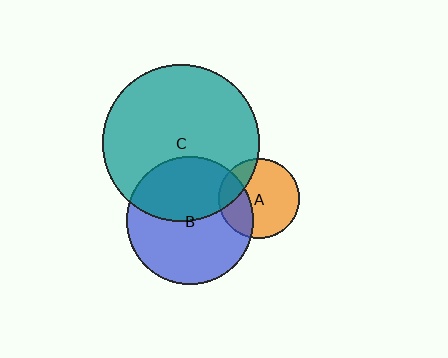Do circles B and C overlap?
Yes.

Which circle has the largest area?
Circle C (teal).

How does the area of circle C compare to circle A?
Approximately 3.8 times.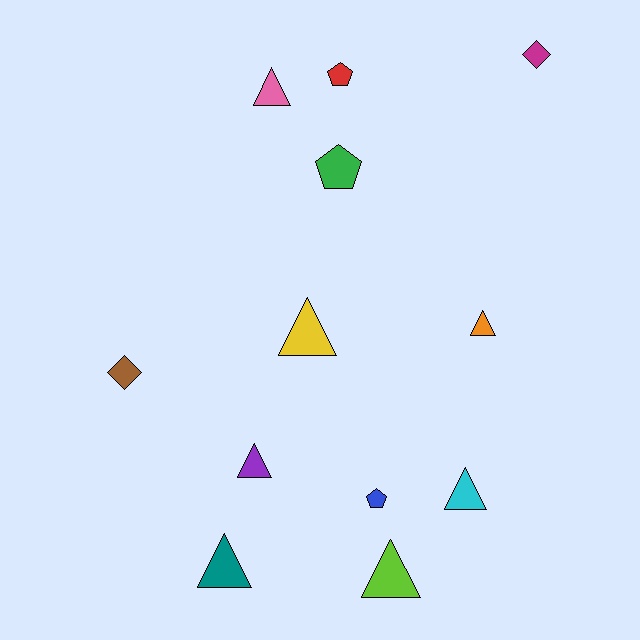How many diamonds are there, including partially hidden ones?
There are 2 diamonds.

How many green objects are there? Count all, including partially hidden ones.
There is 1 green object.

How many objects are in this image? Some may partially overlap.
There are 12 objects.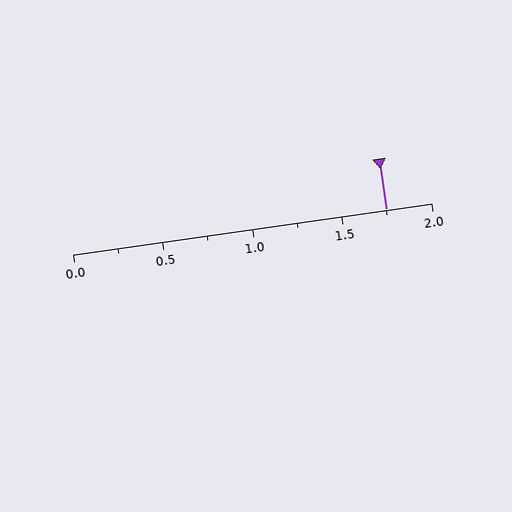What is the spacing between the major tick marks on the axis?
The major ticks are spaced 0.5 apart.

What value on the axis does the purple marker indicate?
The marker indicates approximately 1.75.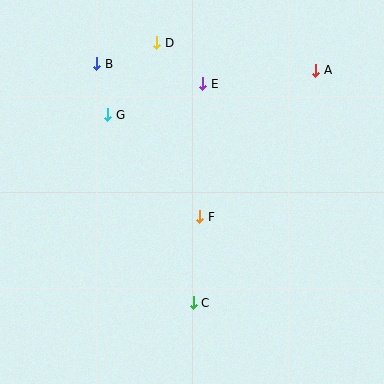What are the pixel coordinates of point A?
Point A is at (316, 70).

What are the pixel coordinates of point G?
Point G is at (108, 115).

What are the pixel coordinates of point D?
Point D is at (157, 43).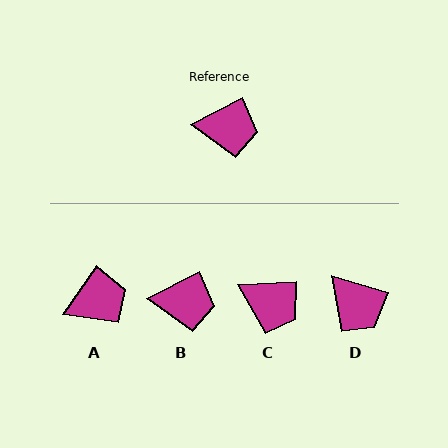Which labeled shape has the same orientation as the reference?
B.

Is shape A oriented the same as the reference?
No, it is off by about 28 degrees.